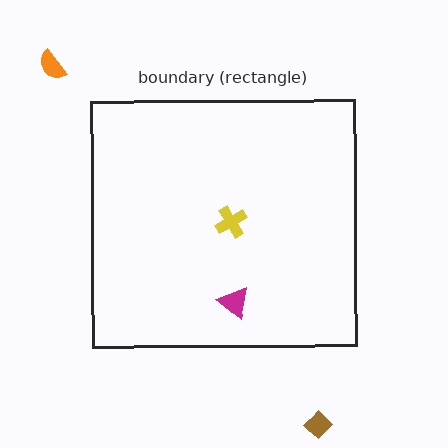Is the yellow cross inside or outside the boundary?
Inside.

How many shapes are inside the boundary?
2 inside, 2 outside.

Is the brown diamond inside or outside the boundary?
Outside.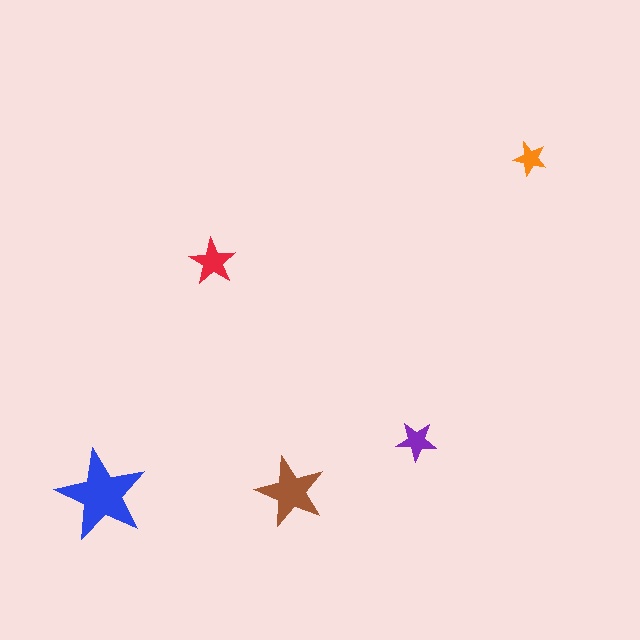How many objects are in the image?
There are 5 objects in the image.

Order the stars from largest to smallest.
the blue one, the brown one, the red one, the purple one, the orange one.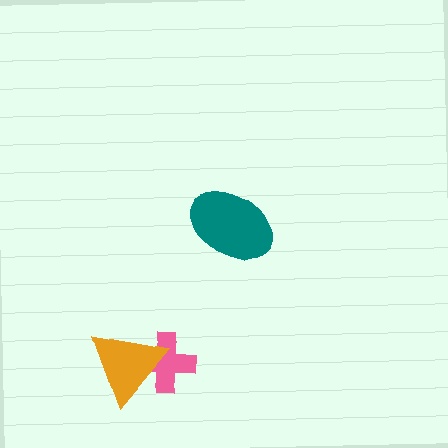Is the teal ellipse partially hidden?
No, no other shape covers it.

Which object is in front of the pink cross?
The orange triangle is in front of the pink cross.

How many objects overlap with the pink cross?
1 object overlaps with the pink cross.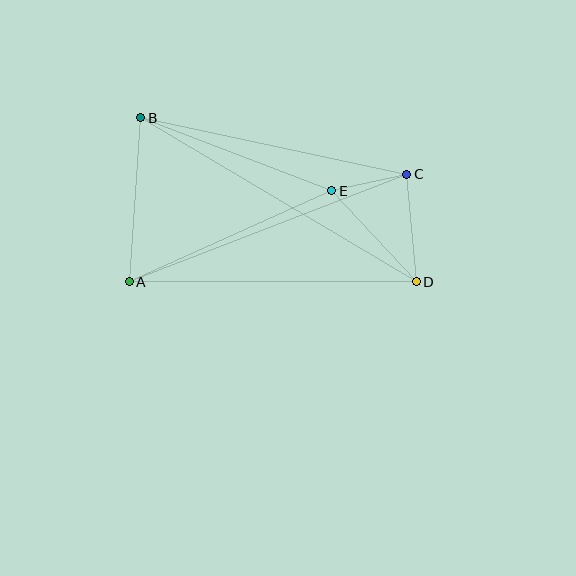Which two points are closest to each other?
Points C and E are closest to each other.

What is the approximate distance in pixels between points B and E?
The distance between B and E is approximately 204 pixels.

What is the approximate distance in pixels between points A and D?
The distance between A and D is approximately 287 pixels.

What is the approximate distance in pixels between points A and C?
The distance between A and C is approximately 298 pixels.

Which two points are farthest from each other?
Points B and D are farthest from each other.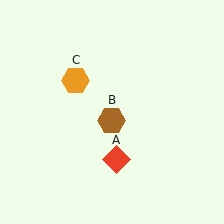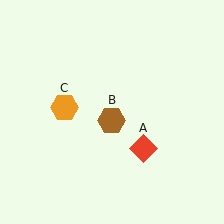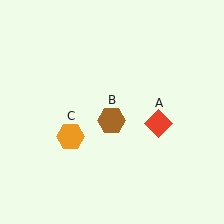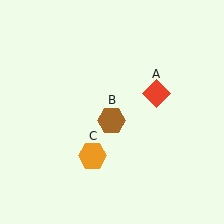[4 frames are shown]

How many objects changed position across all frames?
2 objects changed position: red diamond (object A), orange hexagon (object C).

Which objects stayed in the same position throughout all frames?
Brown hexagon (object B) remained stationary.